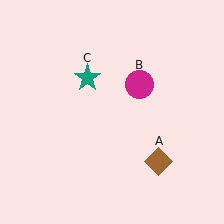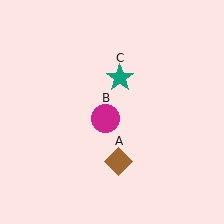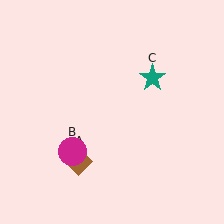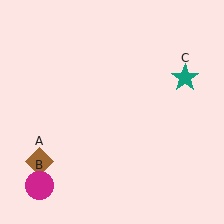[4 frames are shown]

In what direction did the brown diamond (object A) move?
The brown diamond (object A) moved left.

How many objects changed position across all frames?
3 objects changed position: brown diamond (object A), magenta circle (object B), teal star (object C).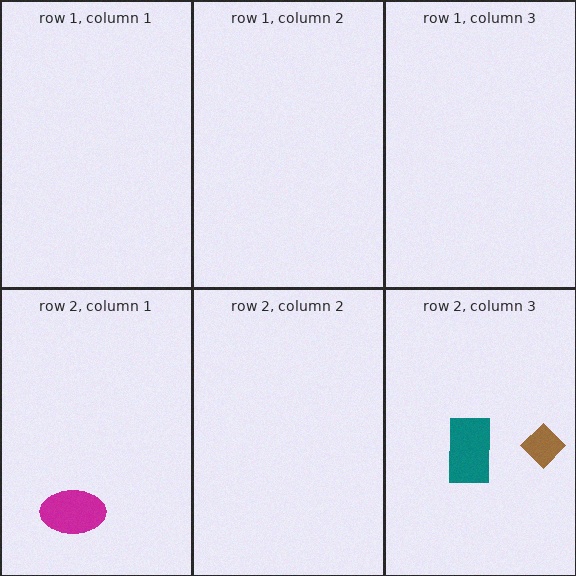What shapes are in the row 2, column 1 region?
The magenta ellipse.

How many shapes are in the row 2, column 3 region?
2.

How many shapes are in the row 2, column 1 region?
1.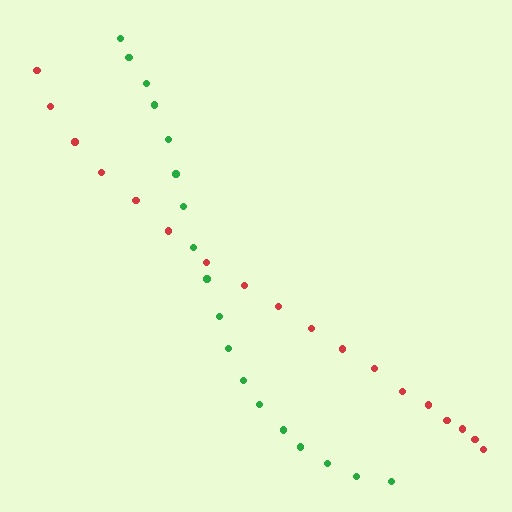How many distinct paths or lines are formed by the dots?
There are 2 distinct paths.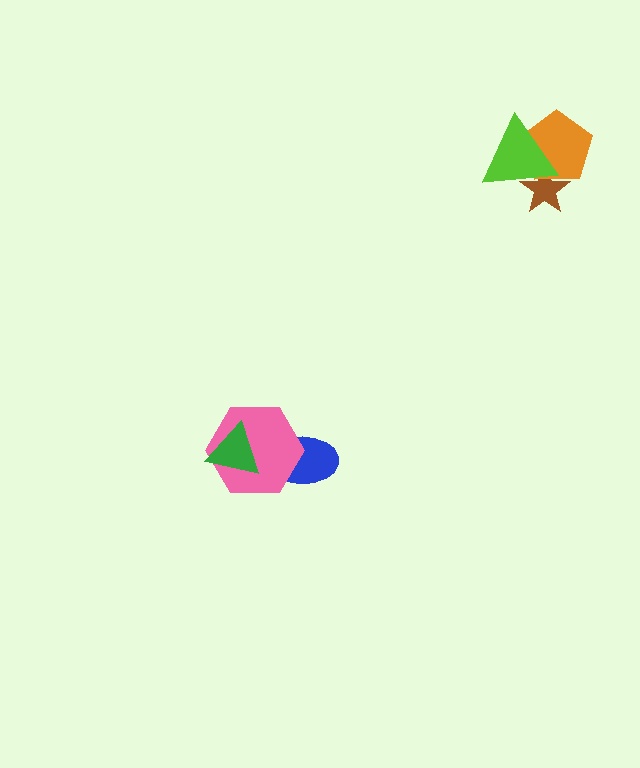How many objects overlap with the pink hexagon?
2 objects overlap with the pink hexagon.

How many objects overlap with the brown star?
2 objects overlap with the brown star.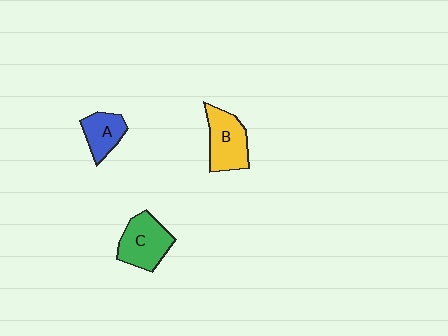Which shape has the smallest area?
Shape A (blue).